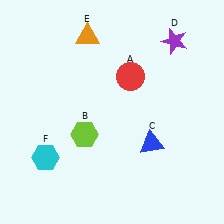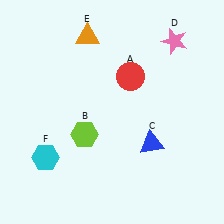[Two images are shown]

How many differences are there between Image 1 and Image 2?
There is 1 difference between the two images.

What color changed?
The star (D) changed from purple in Image 1 to pink in Image 2.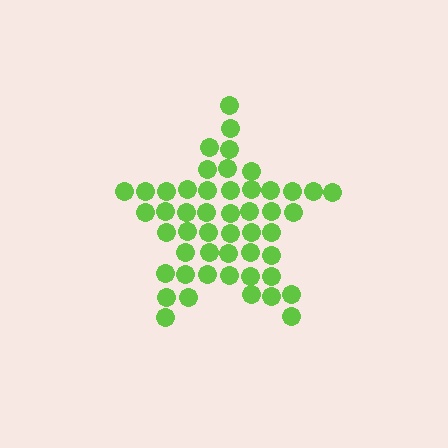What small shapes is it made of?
It is made of small circles.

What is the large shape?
The large shape is a star.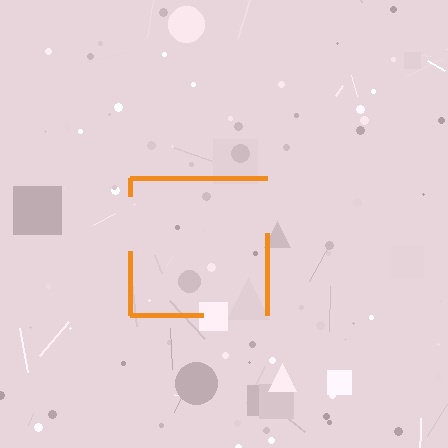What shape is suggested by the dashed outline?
The dashed outline suggests a square.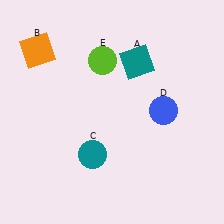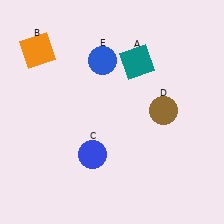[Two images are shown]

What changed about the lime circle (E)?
In Image 1, E is lime. In Image 2, it changed to blue.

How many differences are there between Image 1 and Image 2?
There are 3 differences between the two images.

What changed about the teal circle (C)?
In Image 1, C is teal. In Image 2, it changed to blue.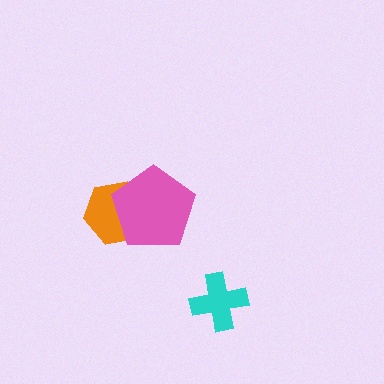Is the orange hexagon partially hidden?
Yes, it is partially covered by another shape.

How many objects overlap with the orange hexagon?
1 object overlaps with the orange hexagon.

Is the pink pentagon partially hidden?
No, no other shape covers it.